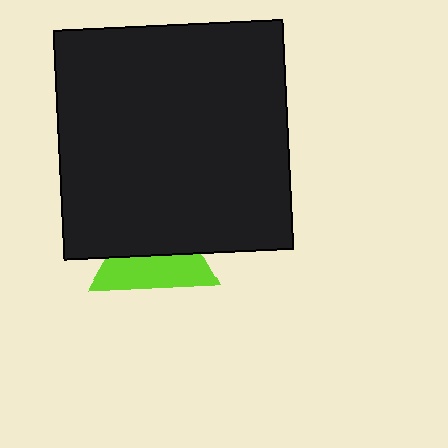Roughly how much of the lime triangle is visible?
About half of it is visible (roughly 47%).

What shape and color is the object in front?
The object in front is a black square.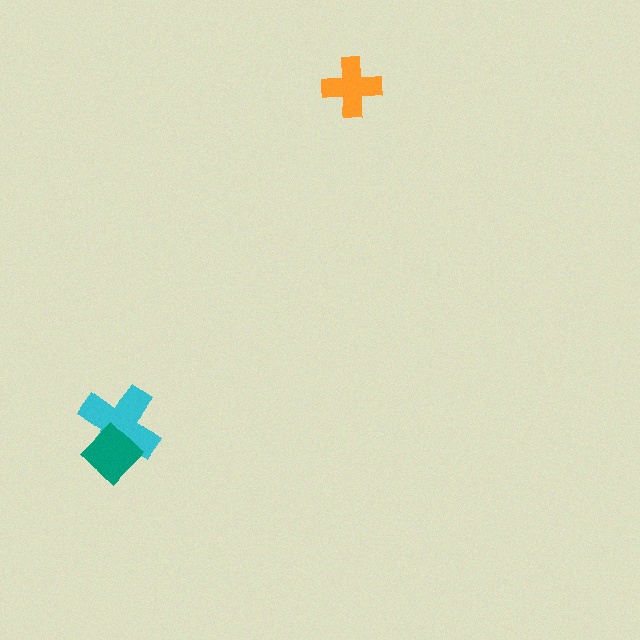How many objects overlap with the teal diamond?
1 object overlaps with the teal diamond.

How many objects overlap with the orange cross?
0 objects overlap with the orange cross.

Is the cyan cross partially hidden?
Yes, it is partially covered by another shape.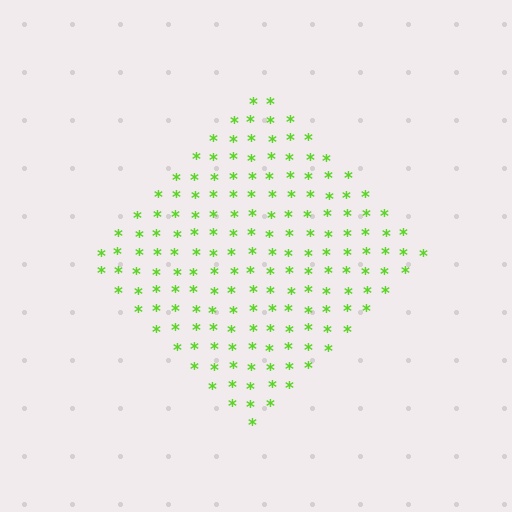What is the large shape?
The large shape is a diamond.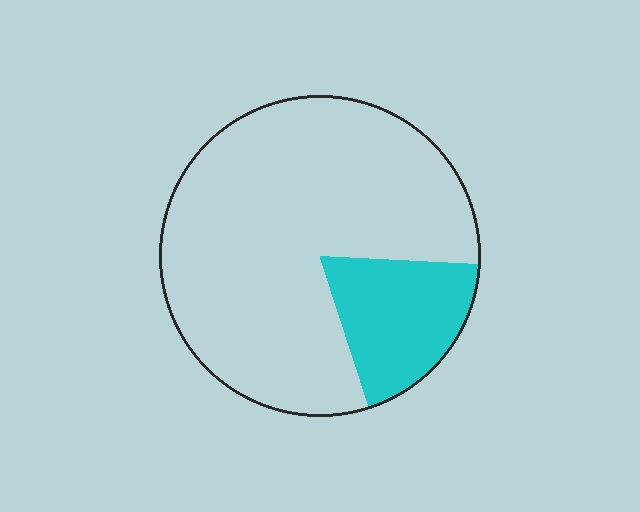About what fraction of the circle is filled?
About one fifth (1/5).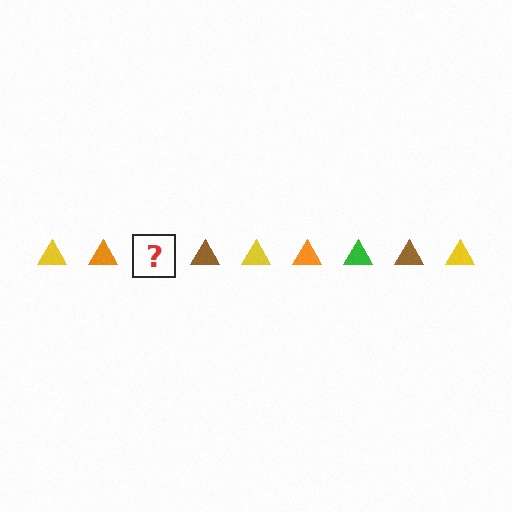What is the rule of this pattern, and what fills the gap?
The rule is that the pattern cycles through yellow, orange, green, brown triangles. The gap should be filled with a green triangle.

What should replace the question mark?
The question mark should be replaced with a green triangle.